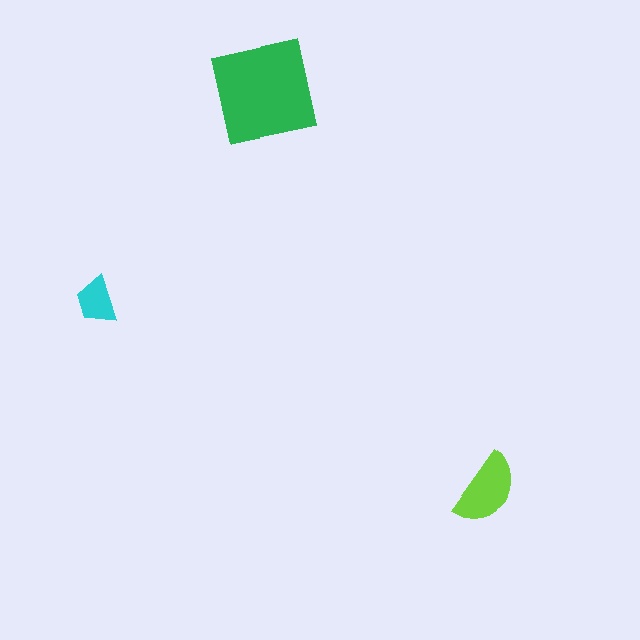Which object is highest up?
The green square is topmost.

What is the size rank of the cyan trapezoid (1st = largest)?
3rd.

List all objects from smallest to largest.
The cyan trapezoid, the lime semicircle, the green square.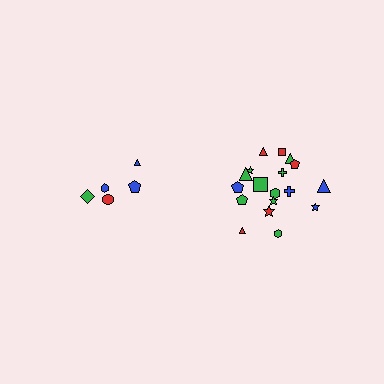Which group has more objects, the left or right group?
The right group.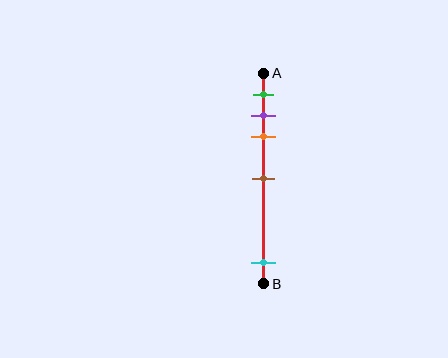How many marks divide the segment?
There are 5 marks dividing the segment.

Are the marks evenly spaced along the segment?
No, the marks are not evenly spaced.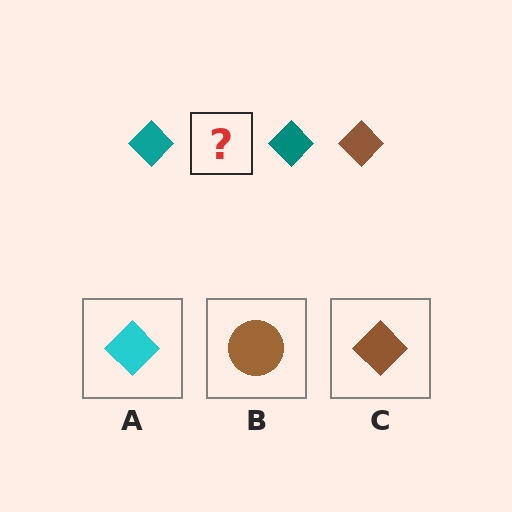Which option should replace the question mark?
Option C.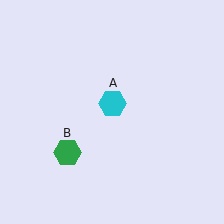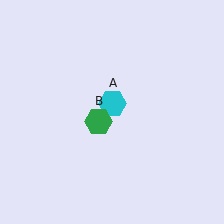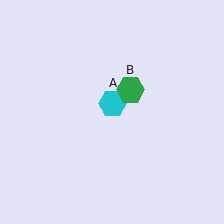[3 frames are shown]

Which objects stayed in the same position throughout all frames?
Cyan hexagon (object A) remained stationary.